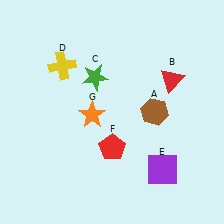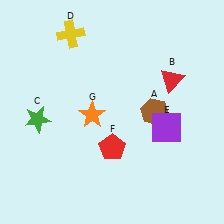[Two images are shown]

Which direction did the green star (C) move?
The green star (C) moved left.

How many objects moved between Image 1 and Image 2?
3 objects moved between the two images.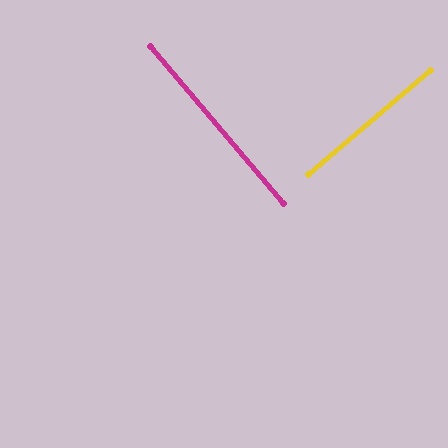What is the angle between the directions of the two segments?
Approximately 90 degrees.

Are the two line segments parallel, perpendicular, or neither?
Perpendicular — they meet at approximately 90°.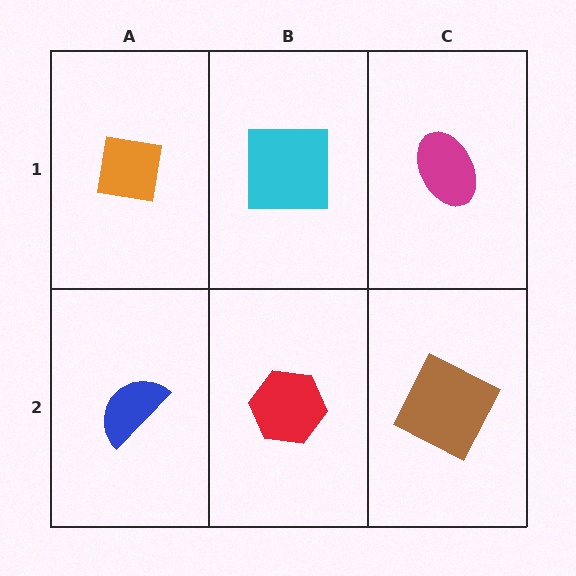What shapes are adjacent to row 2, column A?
An orange square (row 1, column A), a red hexagon (row 2, column B).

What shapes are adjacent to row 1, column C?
A brown square (row 2, column C), a cyan square (row 1, column B).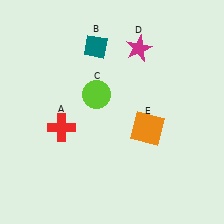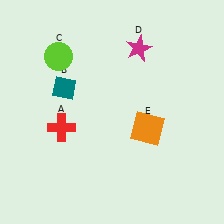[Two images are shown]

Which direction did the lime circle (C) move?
The lime circle (C) moved left.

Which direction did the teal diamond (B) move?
The teal diamond (B) moved down.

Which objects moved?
The objects that moved are: the teal diamond (B), the lime circle (C).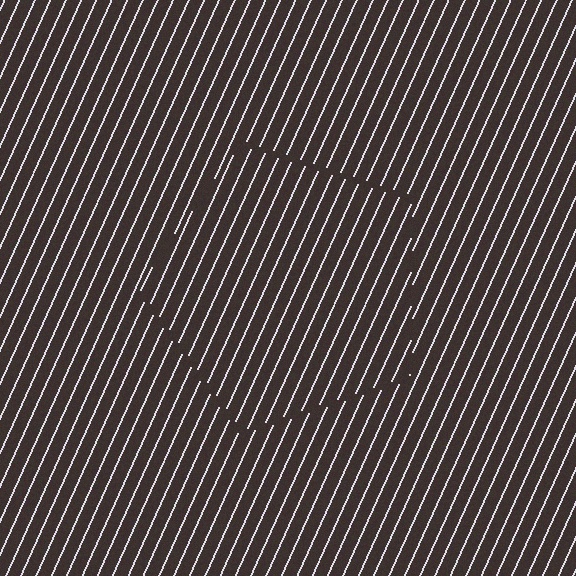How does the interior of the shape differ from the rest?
The interior of the shape contains the same grating, shifted by half a period — the contour is defined by the phase discontinuity where line-ends from the inner and outer gratings abut.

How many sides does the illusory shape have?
5 sides — the line-ends trace a pentagon.